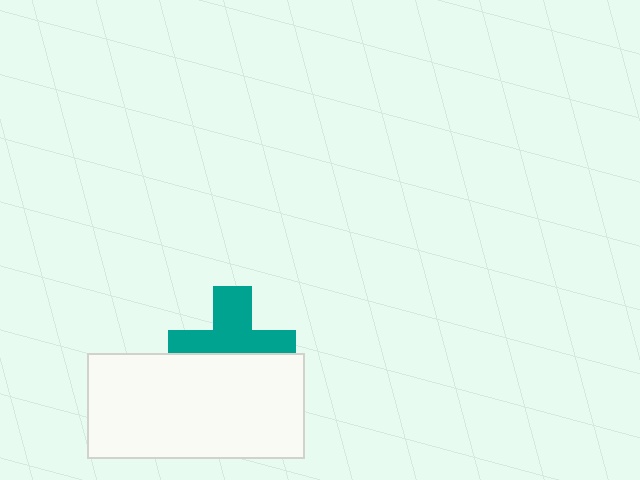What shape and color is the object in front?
The object in front is a white rectangle.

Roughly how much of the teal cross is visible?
About half of it is visible (roughly 56%).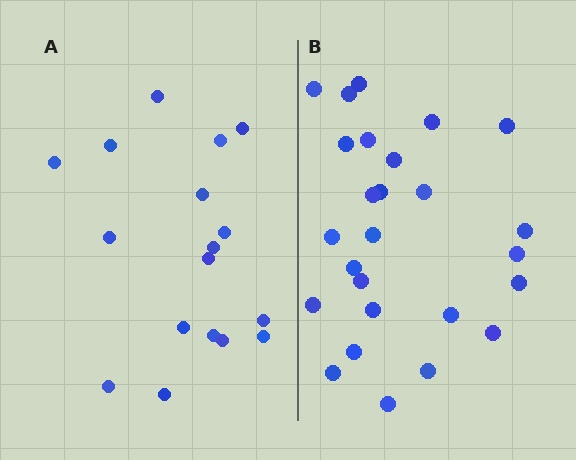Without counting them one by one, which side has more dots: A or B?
Region B (the right region) has more dots.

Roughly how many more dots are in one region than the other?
Region B has roughly 8 or so more dots than region A.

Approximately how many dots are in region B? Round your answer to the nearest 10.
About 30 dots. (The exact count is 26, which rounds to 30.)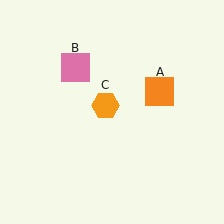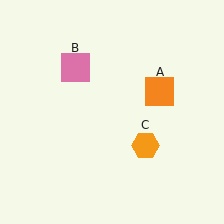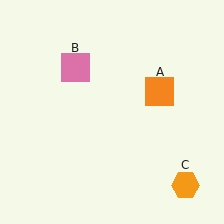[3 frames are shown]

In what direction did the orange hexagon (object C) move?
The orange hexagon (object C) moved down and to the right.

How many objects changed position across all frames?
1 object changed position: orange hexagon (object C).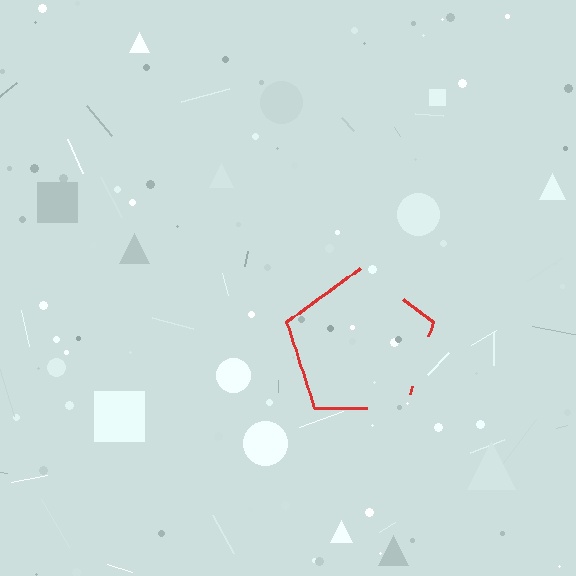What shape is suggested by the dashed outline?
The dashed outline suggests a pentagon.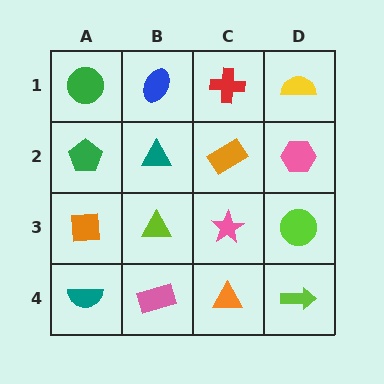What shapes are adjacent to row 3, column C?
An orange rectangle (row 2, column C), an orange triangle (row 4, column C), a lime triangle (row 3, column B), a lime circle (row 3, column D).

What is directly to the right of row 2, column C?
A pink hexagon.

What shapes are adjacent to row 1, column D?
A pink hexagon (row 2, column D), a red cross (row 1, column C).